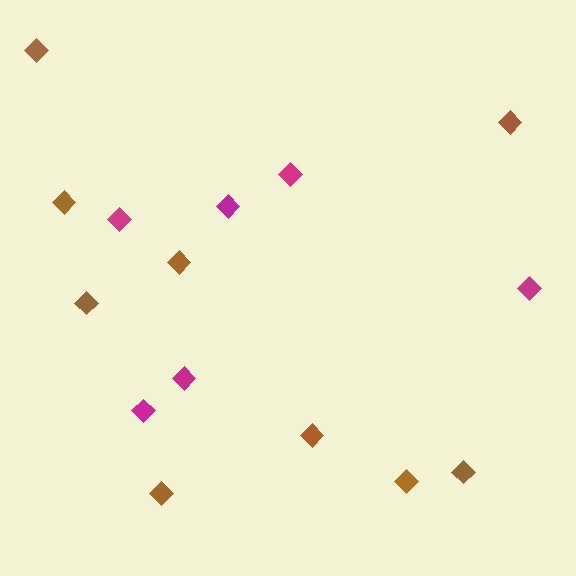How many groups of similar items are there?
There are 2 groups: one group of brown diamonds (9) and one group of magenta diamonds (6).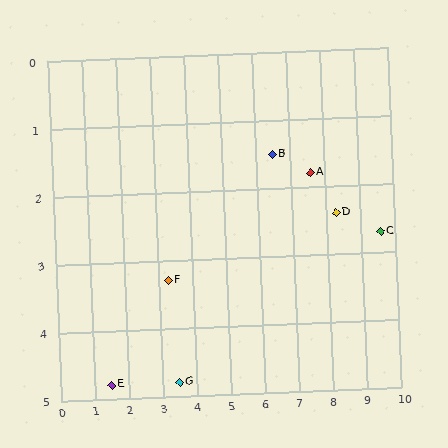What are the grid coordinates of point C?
Point C is at approximately (9.6, 2.7).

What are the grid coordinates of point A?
Point A is at approximately (7.6, 1.8).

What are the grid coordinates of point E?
Point E is at approximately (1.5, 4.8).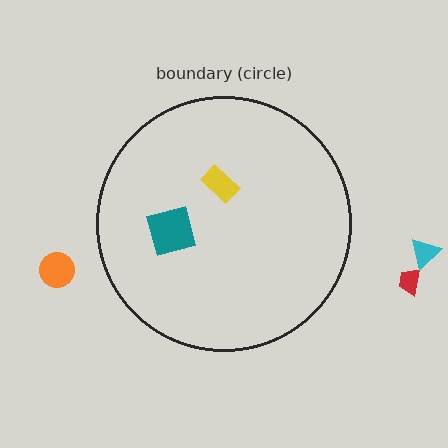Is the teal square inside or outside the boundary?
Inside.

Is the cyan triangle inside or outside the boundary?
Outside.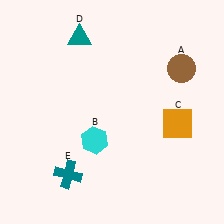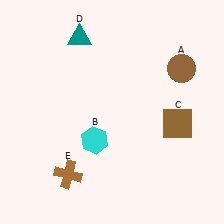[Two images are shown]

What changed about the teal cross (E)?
In Image 1, E is teal. In Image 2, it changed to brown.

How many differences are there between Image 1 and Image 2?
There are 2 differences between the two images.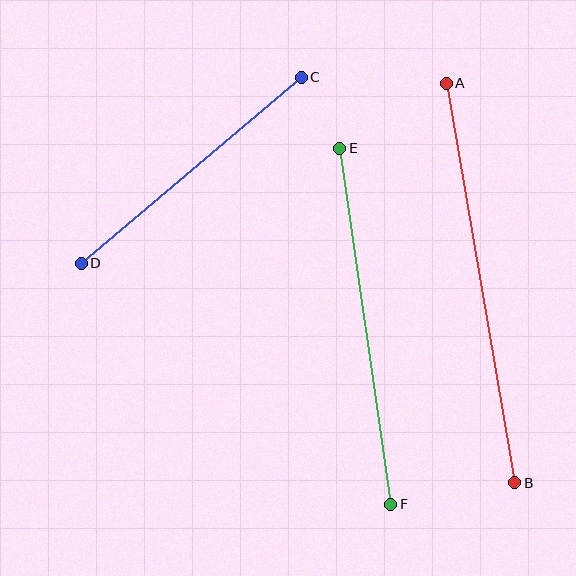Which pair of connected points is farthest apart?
Points A and B are farthest apart.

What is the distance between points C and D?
The distance is approximately 288 pixels.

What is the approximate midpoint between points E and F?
The midpoint is at approximately (365, 326) pixels.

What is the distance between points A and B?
The distance is approximately 405 pixels.